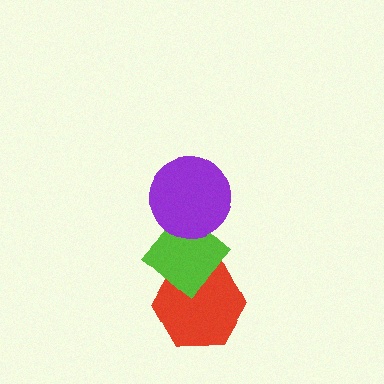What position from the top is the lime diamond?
The lime diamond is 2nd from the top.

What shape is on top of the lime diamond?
The purple circle is on top of the lime diamond.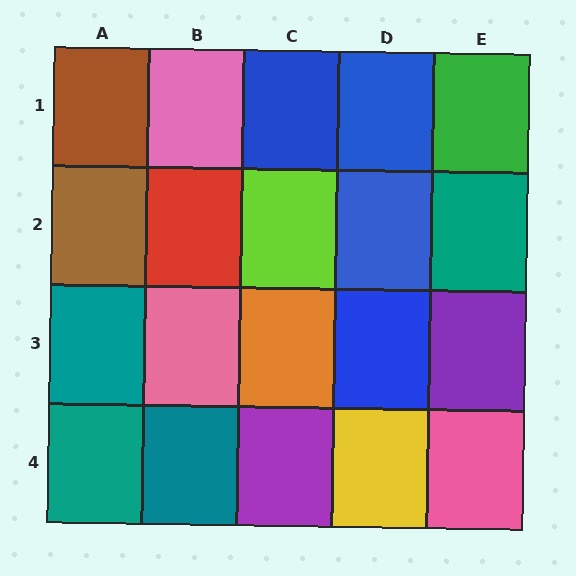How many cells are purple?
2 cells are purple.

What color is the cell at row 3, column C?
Orange.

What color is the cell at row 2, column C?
Lime.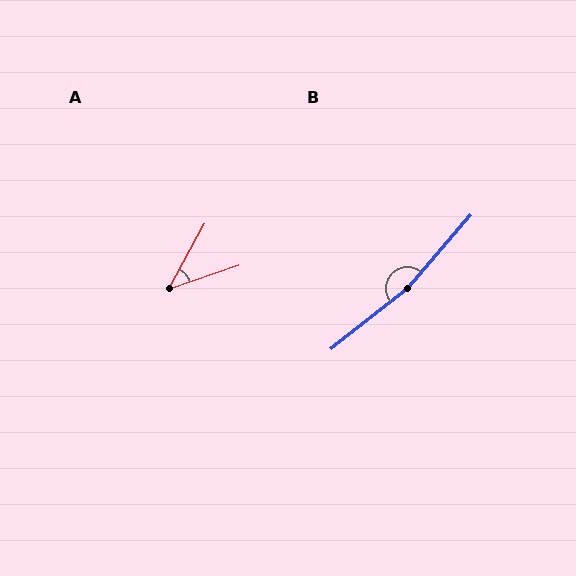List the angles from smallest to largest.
A (43°), B (169°).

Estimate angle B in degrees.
Approximately 169 degrees.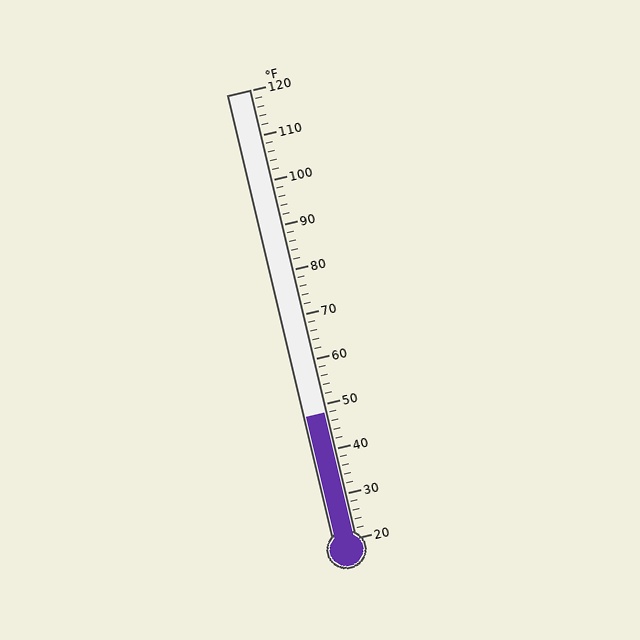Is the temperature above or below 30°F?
The temperature is above 30°F.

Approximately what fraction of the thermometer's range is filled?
The thermometer is filled to approximately 30% of its range.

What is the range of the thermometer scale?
The thermometer scale ranges from 20°F to 120°F.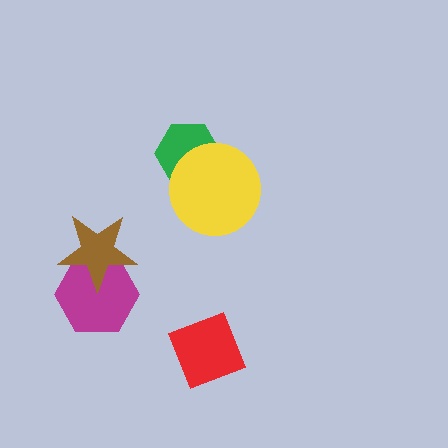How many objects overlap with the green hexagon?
1 object overlaps with the green hexagon.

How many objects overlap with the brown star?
1 object overlaps with the brown star.